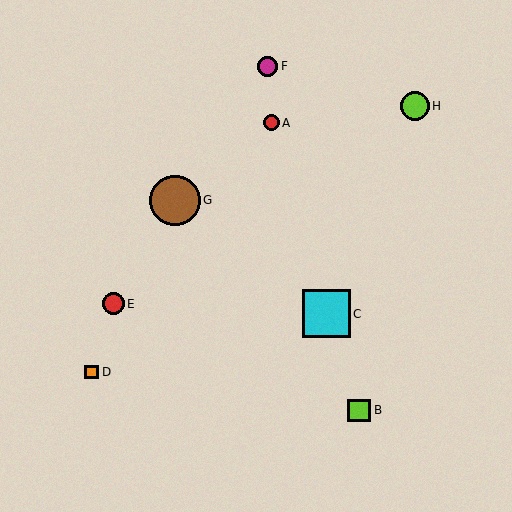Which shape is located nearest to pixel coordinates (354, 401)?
The lime square (labeled B) at (359, 411) is nearest to that location.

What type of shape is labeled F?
Shape F is a magenta circle.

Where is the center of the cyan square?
The center of the cyan square is at (326, 314).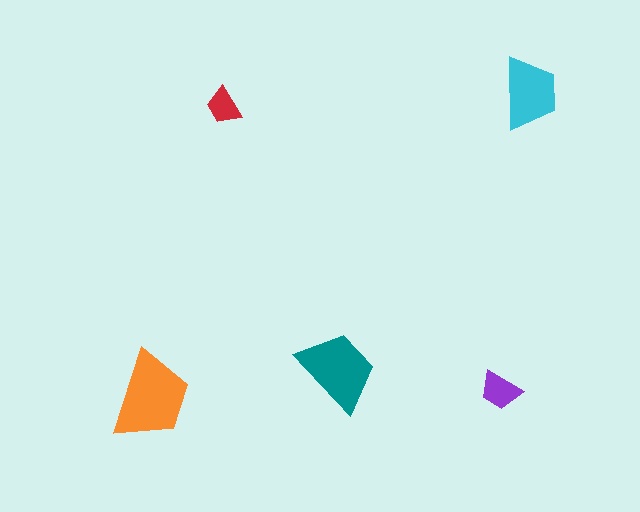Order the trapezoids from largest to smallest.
the orange one, the teal one, the cyan one, the purple one, the red one.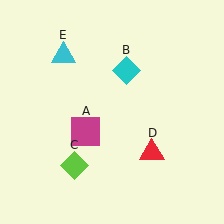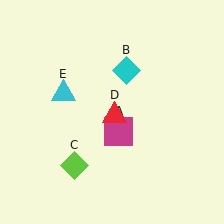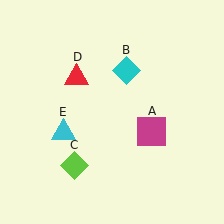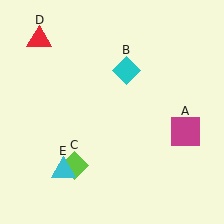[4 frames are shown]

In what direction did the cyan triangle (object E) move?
The cyan triangle (object E) moved down.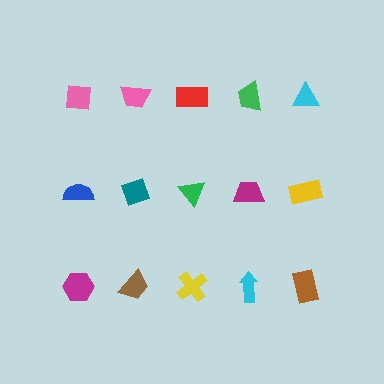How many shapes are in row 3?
5 shapes.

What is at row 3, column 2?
A brown trapezoid.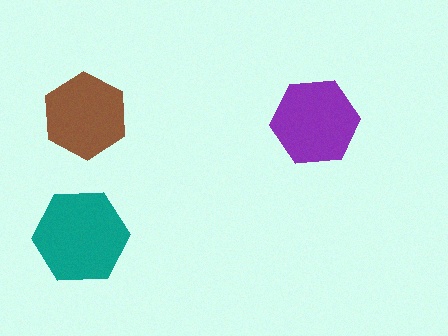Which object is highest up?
The brown hexagon is topmost.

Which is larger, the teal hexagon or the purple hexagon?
The teal one.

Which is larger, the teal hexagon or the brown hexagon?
The teal one.